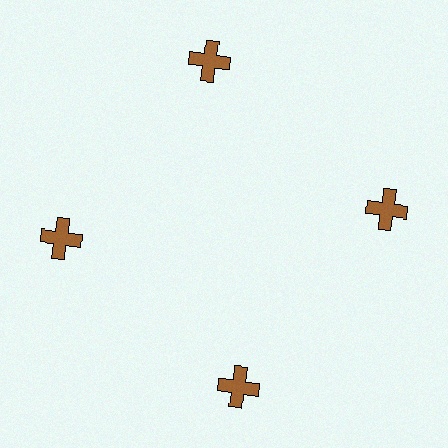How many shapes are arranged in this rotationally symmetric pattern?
There are 4 shapes, arranged in 4 groups of 1.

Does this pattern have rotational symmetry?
Yes, this pattern has 4-fold rotational symmetry. It looks the same after rotating 90 degrees around the center.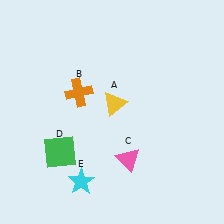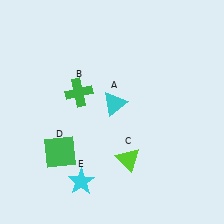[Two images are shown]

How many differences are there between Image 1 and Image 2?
There are 3 differences between the two images.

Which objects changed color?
A changed from yellow to cyan. B changed from orange to green. C changed from pink to lime.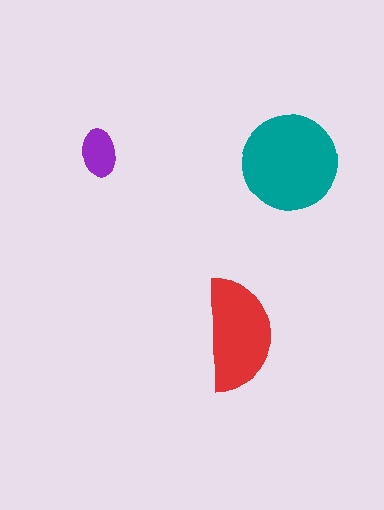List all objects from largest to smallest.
The teal circle, the red semicircle, the purple ellipse.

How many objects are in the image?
There are 3 objects in the image.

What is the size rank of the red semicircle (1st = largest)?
2nd.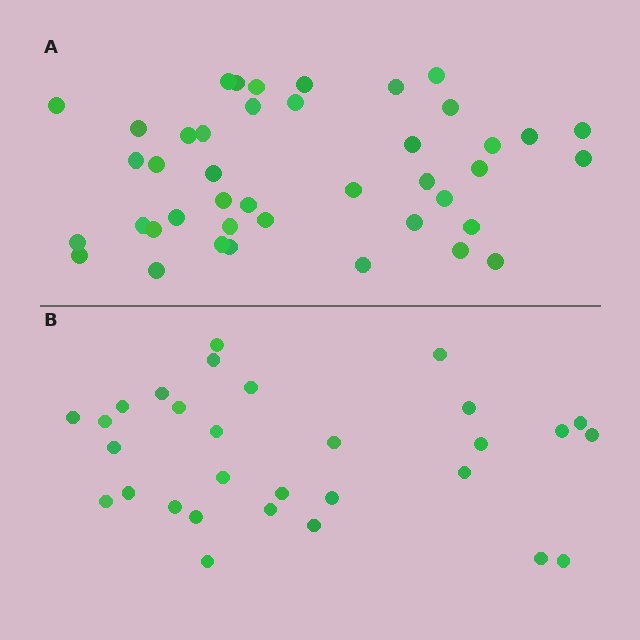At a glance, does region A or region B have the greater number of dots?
Region A (the top region) has more dots.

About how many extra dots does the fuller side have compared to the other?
Region A has roughly 12 or so more dots than region B.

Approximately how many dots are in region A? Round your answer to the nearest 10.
About 40 dots. (The exact count is 42, which rounds to 40.)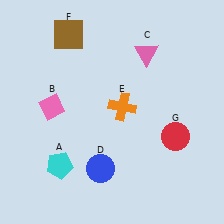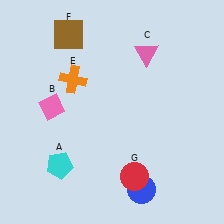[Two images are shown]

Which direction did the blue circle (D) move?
The blue circle (D) moved right.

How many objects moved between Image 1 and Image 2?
3 objects moved between the two images.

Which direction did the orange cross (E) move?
The orange cross (E) moved left.